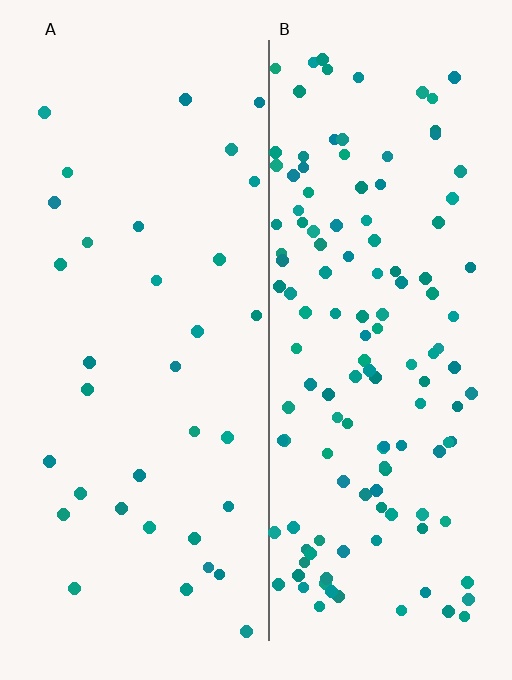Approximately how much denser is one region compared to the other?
Approximately 4.0× — region B over region A.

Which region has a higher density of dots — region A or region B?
B (the right).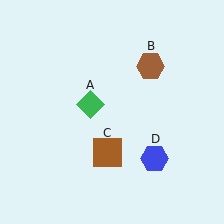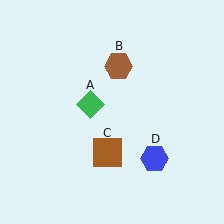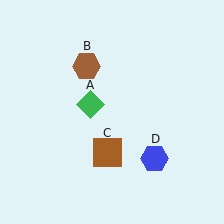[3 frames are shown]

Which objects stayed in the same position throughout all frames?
Green diamond (object A) and brown square (object C) and blue hexagon (object D) remained stationary.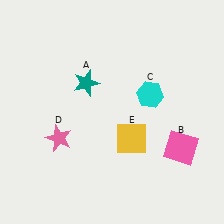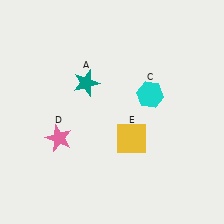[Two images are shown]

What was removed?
The pink square (B) was removed in Image 2.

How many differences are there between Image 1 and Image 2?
There is 1 difference between the two images.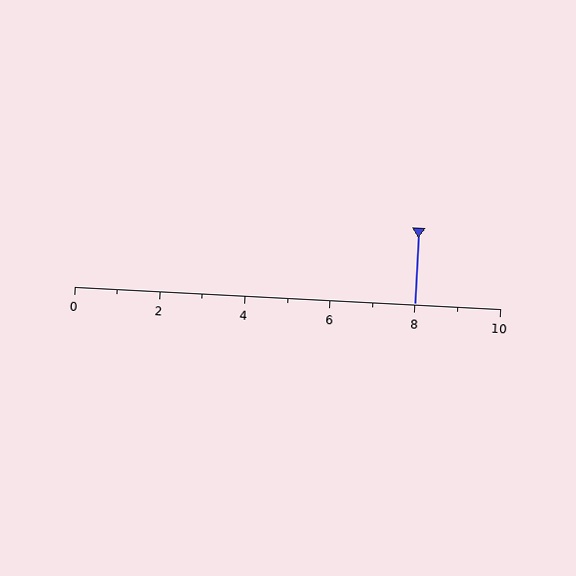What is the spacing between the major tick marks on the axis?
The major ticks are spaced 2 apart.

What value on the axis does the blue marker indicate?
The marker indicates approximately 8.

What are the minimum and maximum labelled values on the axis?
The axis runs from 0 to 10.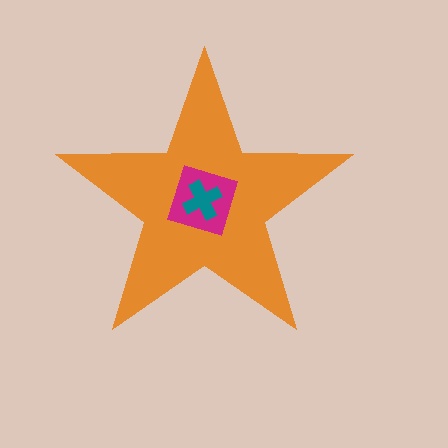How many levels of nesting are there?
3.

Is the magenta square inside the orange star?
Yes.